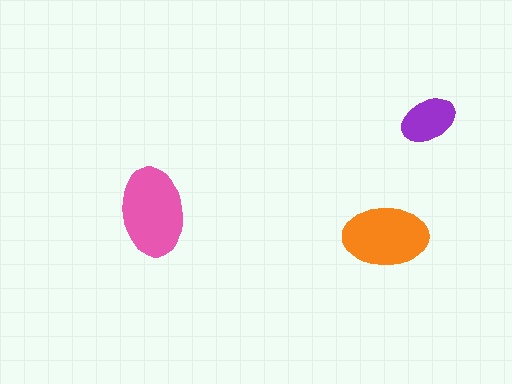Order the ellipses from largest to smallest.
the pink one, the orange one, the purple one.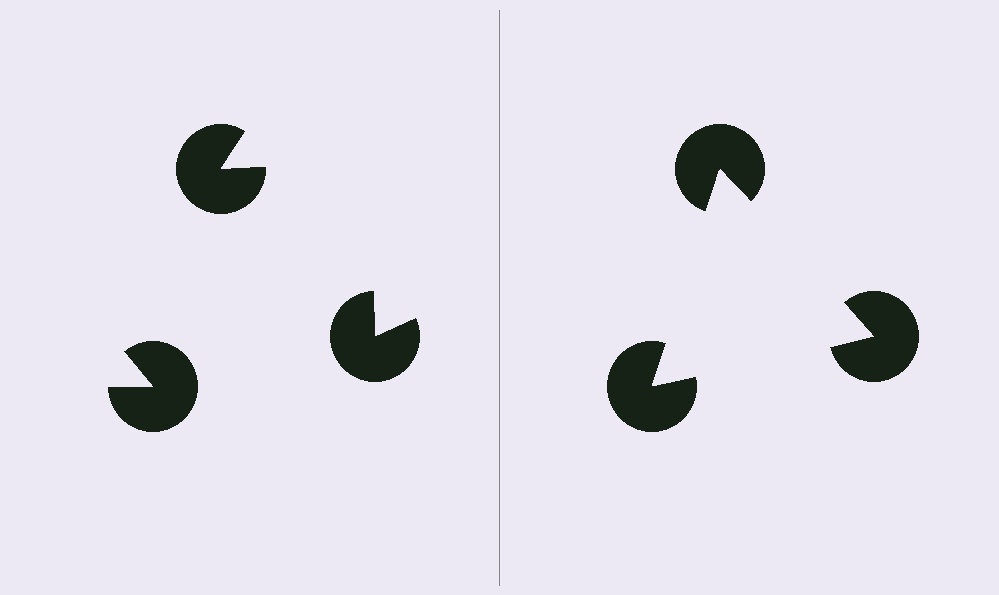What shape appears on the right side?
An illusory triangle.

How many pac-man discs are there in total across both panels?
6 — 3 on each side.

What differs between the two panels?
The pac-man discs are positioned identically on both sides; only the wedge orientations differ. On the right they align to a triangle; on the left they are misaligned.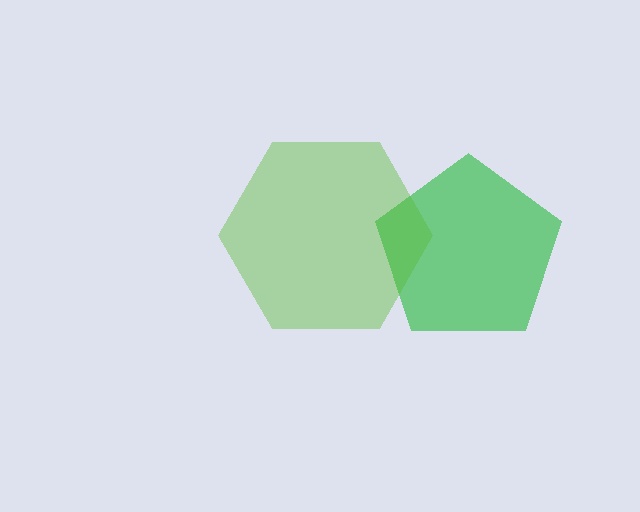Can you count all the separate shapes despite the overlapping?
Yes, there are 2 separate shapes.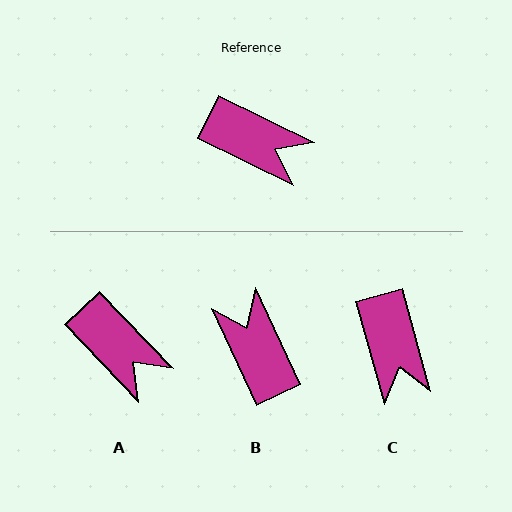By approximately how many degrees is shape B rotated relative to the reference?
Approximately 141 degrees counter-clockwise.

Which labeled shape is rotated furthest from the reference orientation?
B, about 141 degrees away.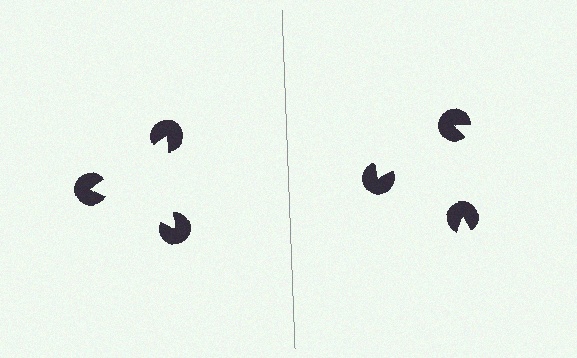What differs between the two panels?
The pac-man discs are positioned identically on both sides; only the wedge orientations differ. On the left they align to a triangle; on the right they are misaligned.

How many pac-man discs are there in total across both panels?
6 — 3 on each side.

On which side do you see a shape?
An illusory triangle appears on the left side. On the right side the wedge cuts are rotated, so no coherent shape forms.